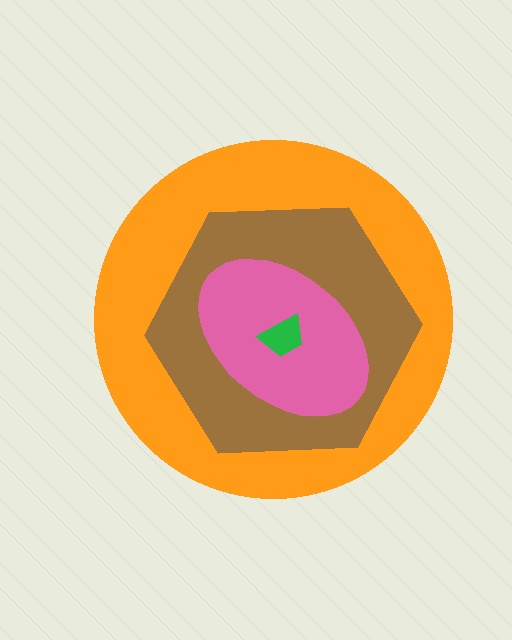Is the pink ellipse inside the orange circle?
Yes.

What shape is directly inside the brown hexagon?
The pink ellipse.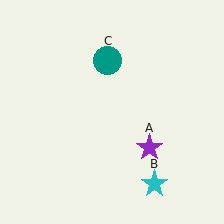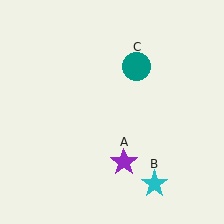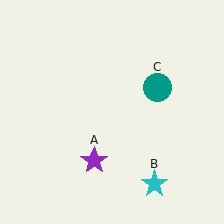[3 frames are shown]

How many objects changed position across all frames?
2 objects changed position: purple star (object A), teal circle (object C).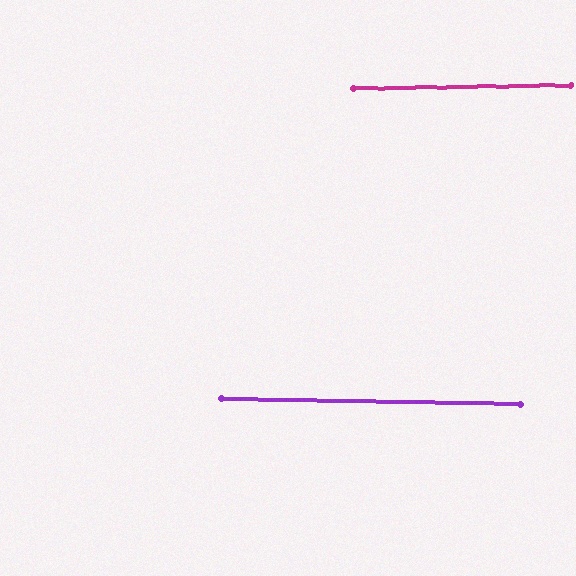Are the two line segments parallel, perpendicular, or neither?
Parallel — their directions differ by only 1.9°.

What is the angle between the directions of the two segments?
Approximately 2 degrees.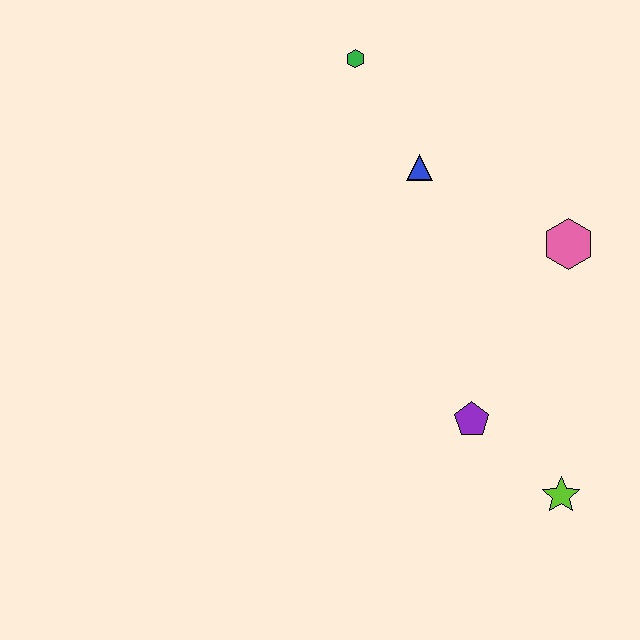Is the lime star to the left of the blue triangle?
No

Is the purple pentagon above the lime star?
Yes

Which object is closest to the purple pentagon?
The lime star is closest to the purple pentagon.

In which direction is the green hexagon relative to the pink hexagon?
The green hexagon is to the left of the pink hexagon.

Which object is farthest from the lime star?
The green hexagon is farthest from the lime star.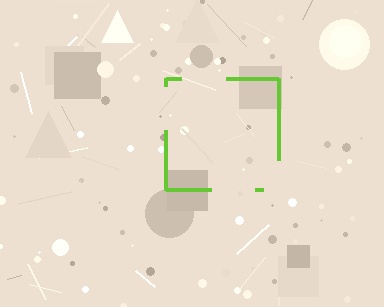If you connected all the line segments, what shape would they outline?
They would outline a square.